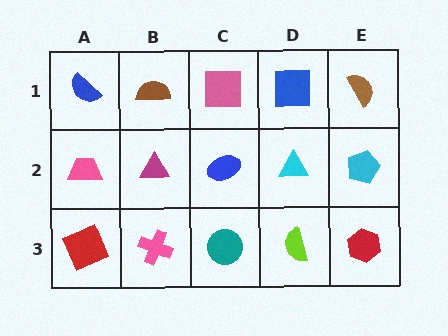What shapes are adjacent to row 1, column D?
A cyan triangle (row 2, column D), a pink square (row 1, column C), a brown semicircle (row 1, column E).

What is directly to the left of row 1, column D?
A pink square.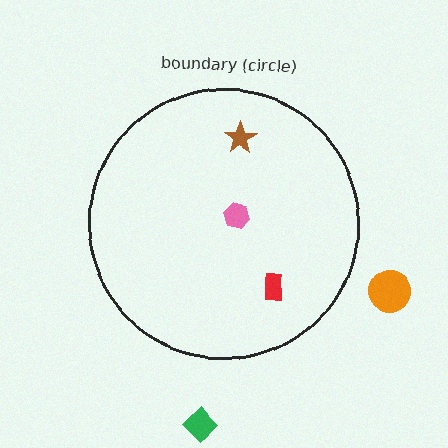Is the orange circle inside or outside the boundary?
Outside.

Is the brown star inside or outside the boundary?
Inside.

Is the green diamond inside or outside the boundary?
Outside.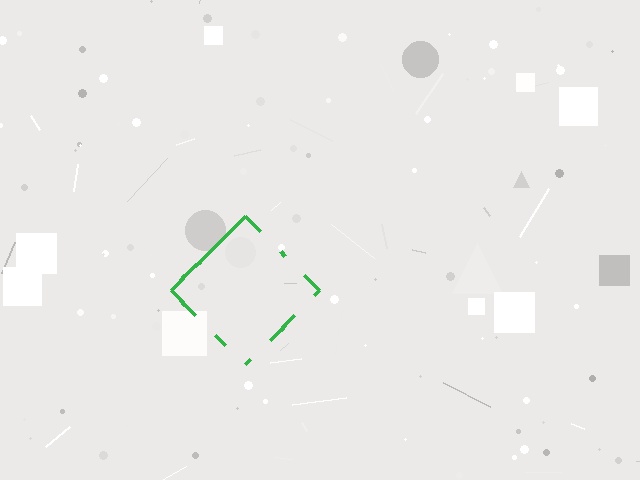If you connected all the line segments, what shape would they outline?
They would outline a diamond.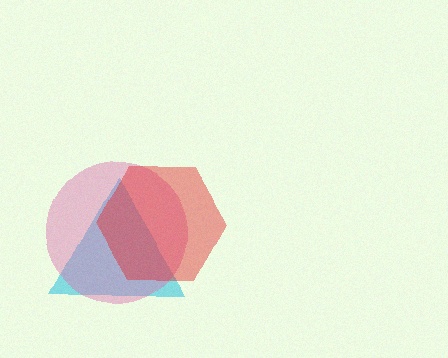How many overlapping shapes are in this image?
There are 3 overlapping shapes in the image.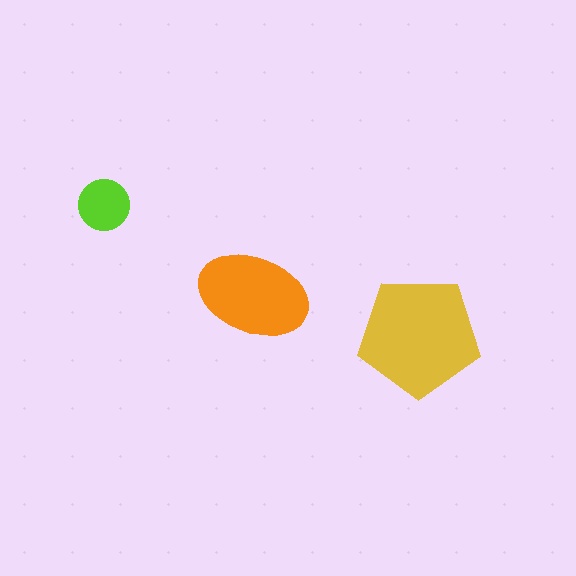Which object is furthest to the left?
The lime circle is leftmost.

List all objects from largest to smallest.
The yellow pentagon, the orange ellipse, the lime circle.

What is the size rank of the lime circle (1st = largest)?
3rd.